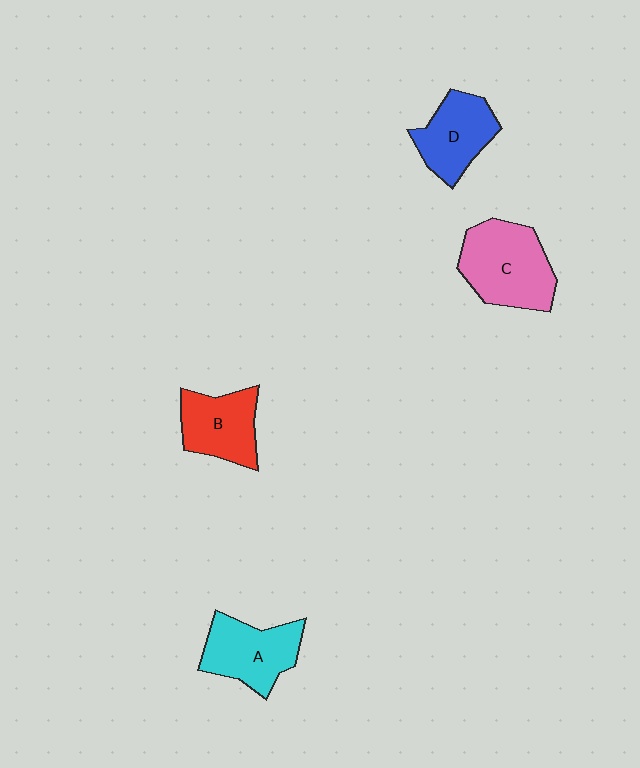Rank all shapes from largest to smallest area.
From largest to smallest: C (pink), A (cyan), D (blue), B (red).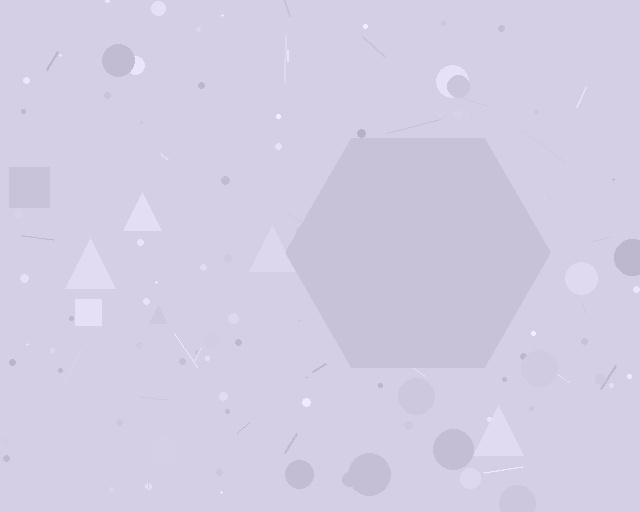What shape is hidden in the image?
A hexagon is hidden in the image.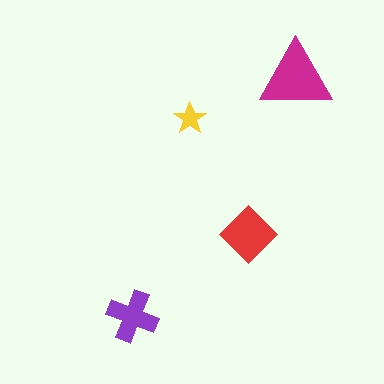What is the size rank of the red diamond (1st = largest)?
2nd.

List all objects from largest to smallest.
The magenta triangle, the red diamond, the purple cross, the yellow star.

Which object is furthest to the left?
The purple cross is leftmost.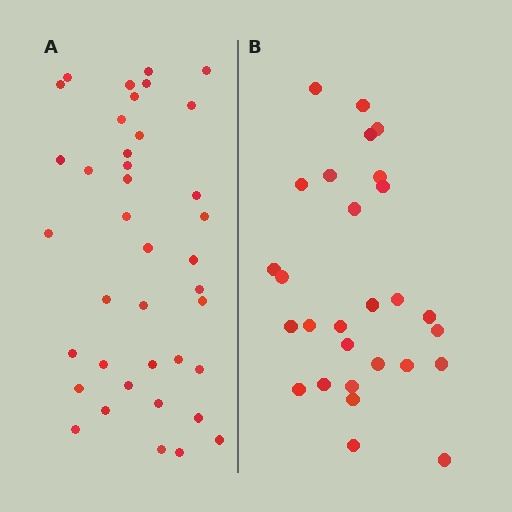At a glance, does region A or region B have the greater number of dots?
Region A (the left region) has more dots.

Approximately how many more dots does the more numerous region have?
Region A has roughly 12 or so more dots than region B.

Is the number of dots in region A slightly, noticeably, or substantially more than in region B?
Region A has noticeably more, but not dramatically so. The ratio is roughly 1.4 to 1.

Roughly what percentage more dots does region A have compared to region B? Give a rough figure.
About 40% more.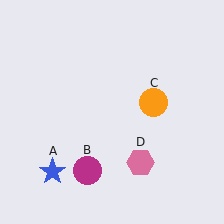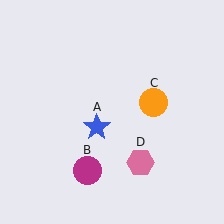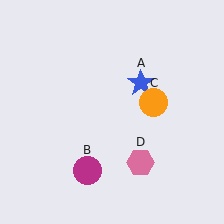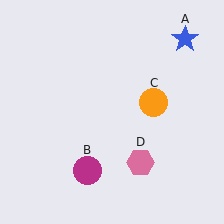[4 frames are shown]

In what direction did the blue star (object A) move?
The blue star (object A) moved up and to the right.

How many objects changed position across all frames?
1 object changed position: blue star (object A).